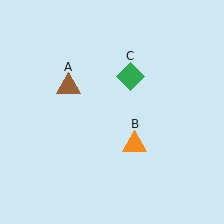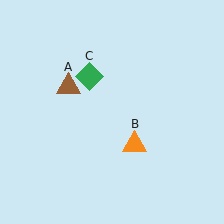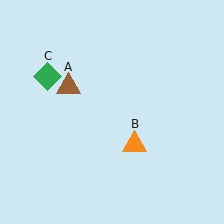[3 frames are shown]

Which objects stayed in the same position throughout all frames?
Brown triangle (object A) and orange triangle (object B) remained stationary.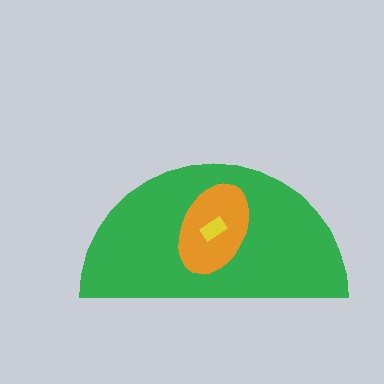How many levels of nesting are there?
3.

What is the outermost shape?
The green semicircle.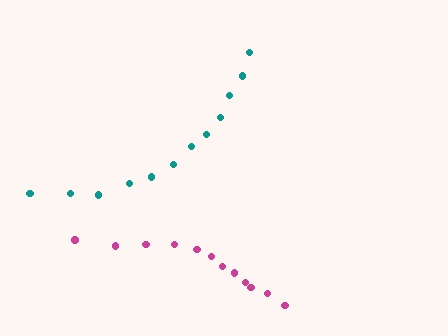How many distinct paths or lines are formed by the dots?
There are 2 distinct paths.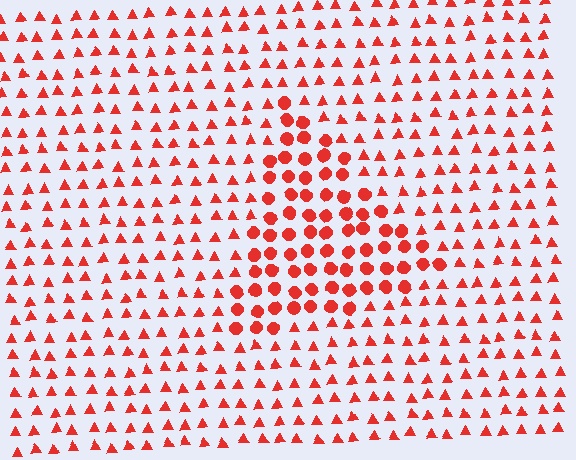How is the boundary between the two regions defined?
The boundary is defined by a change in element shape: circles inside vs. triangles outside. All elements share the same color and spacing.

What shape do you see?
I see a triangle.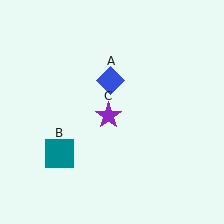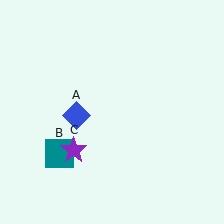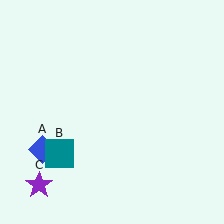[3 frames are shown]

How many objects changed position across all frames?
2 objects changed position: blue diamond (object A), purple star (object C).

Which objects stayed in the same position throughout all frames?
Teal square (object B) remained stationary.